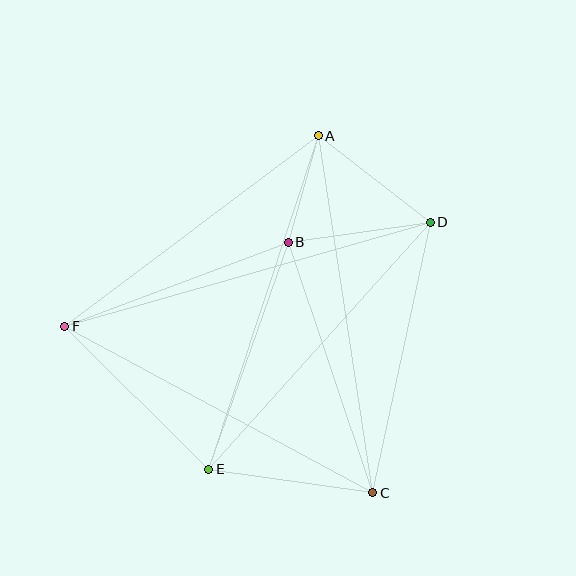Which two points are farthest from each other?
Points D and F are farthest from each other.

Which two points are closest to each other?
Points A and B are closest to each other.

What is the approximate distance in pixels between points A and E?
The distance between A and E is approximately 351 pixels.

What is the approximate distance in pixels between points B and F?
The distance between B and F is approximately 239 pixels.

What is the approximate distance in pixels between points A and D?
The distance between A and D is approximately 142 pixels.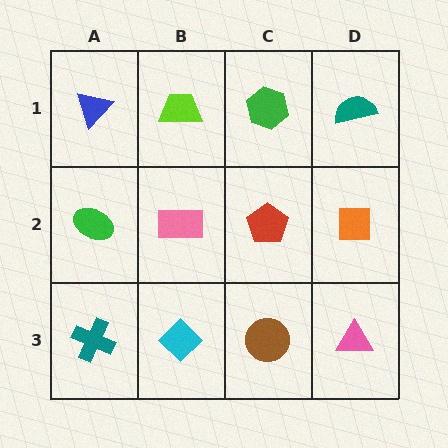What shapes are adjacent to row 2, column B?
A lime trapezoid (row 1, column B), a cyan diamond (row 3, column B), a green ellipse (row 2, column A), a red pentagon (row 2, column C).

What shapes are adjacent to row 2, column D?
A teal semicircle (row 1, column D), a pink triangle (row 3, column D), a red pentagon (row 2, column C).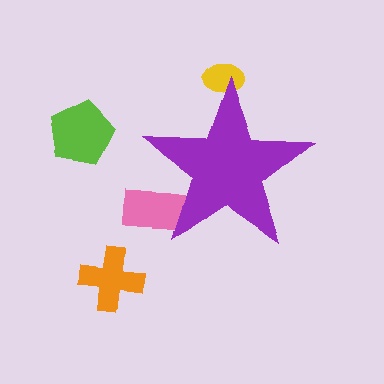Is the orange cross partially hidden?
No, the orange cross is fully visible.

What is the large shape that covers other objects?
A purple star.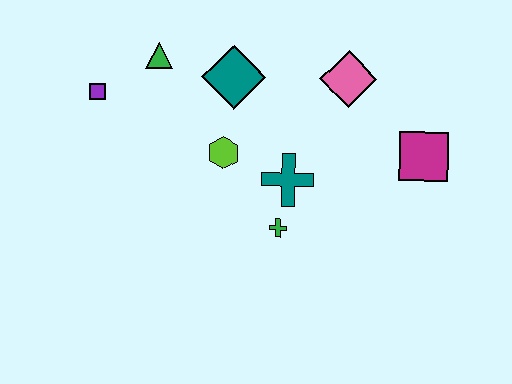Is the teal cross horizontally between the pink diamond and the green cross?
Yes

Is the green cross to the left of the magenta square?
Yes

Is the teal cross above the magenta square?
No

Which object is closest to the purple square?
The green triangle is closest to the purple square.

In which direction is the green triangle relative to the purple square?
The green triangle is to the right of the purple square.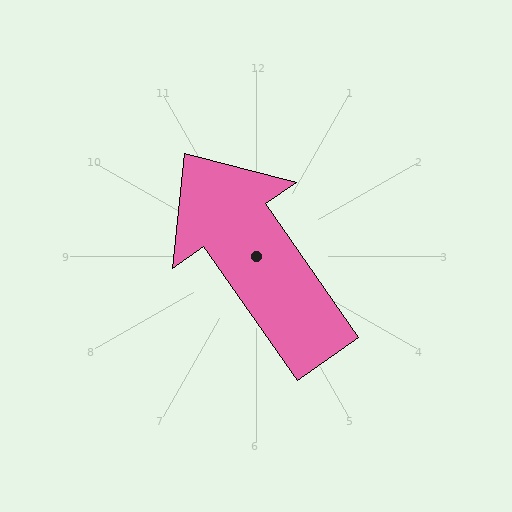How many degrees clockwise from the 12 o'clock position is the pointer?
Approximately 325 degrees.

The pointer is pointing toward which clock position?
Roughly 11 o'clock.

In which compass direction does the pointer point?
Northwest.